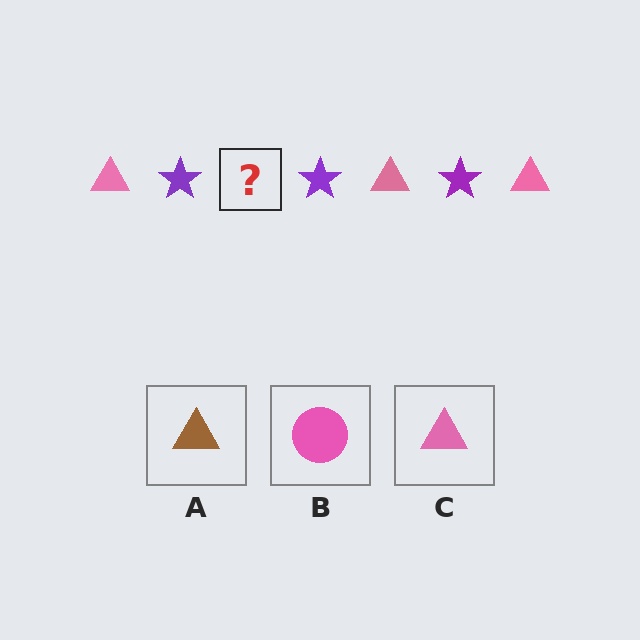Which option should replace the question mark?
Option C.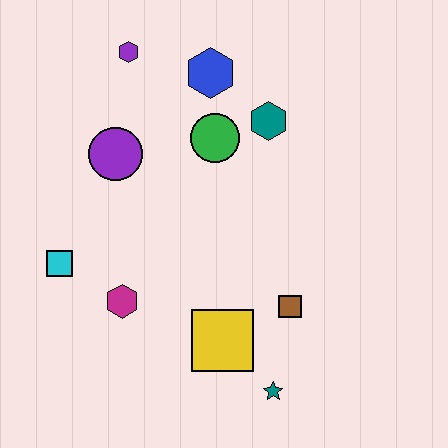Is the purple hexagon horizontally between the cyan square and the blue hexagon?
Yes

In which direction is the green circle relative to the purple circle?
The green circle is to the right of the purple circle.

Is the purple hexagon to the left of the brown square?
Yes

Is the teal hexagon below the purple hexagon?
Yes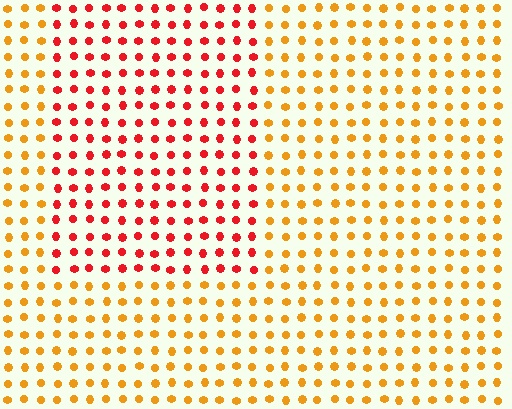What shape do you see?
I see a rectangle.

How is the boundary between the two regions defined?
The boundary is defined purely by a slight shift in hue (about 41 degrees). Spacing, size, and orientation are identical on both sides.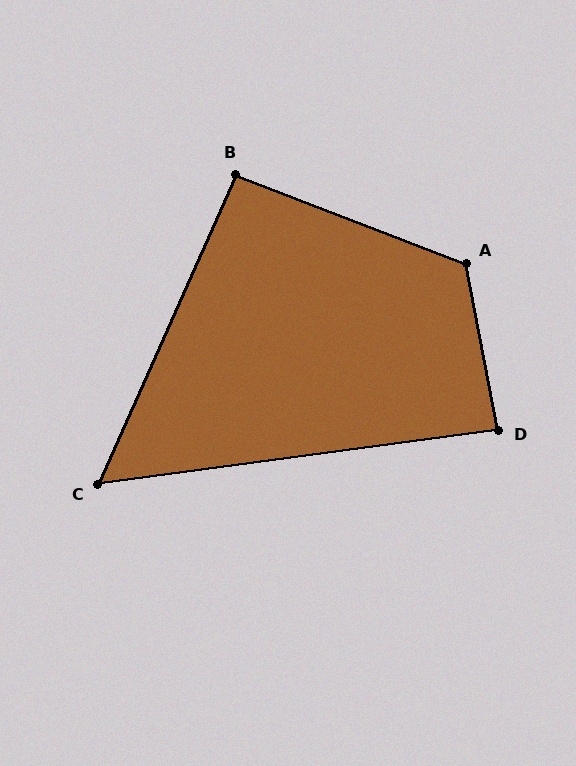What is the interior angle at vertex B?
Approximately 93 degrees (approximately right).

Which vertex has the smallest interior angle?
C, at approximately 58 degrees.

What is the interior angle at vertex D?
Approximately 87 degrees (approximately right).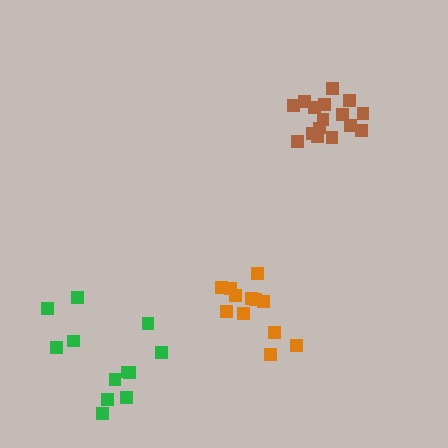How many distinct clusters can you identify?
There are 3 distinct clusters.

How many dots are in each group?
Group 1: 12 dots, Group 2: 17 dots, Group 3: 12 dots (41 total).